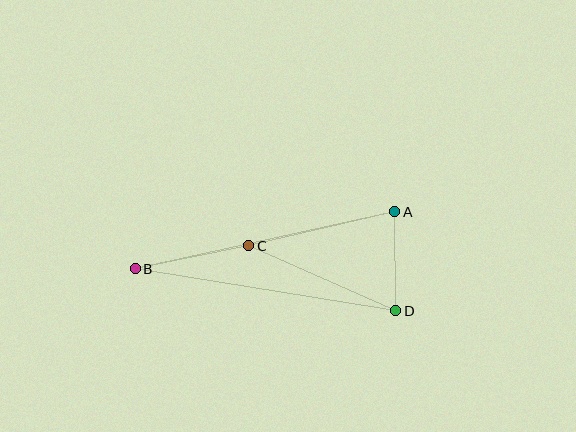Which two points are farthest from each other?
Points A and B are farthest from each other.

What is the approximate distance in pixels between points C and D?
The distance between C and D is approximately 161 pixels.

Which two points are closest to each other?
Points A and D are closest to each other.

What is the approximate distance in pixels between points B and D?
The distance between B and D is approximately 264 pixels.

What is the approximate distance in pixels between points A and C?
The distance between A and C is approximately 150 pixels.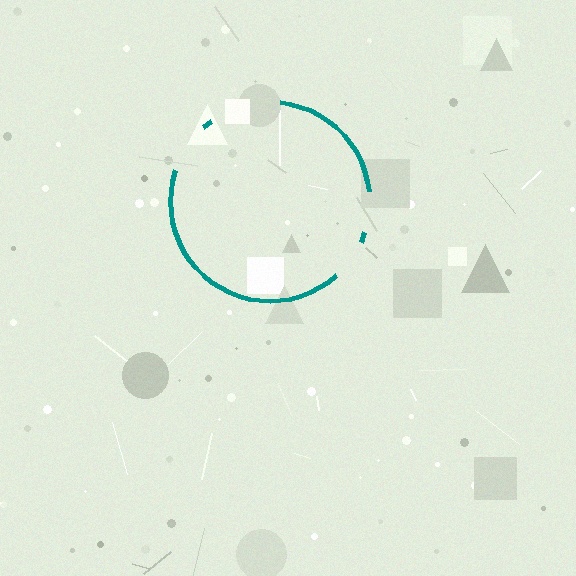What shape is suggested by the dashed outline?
The dashed outline suggests a circle.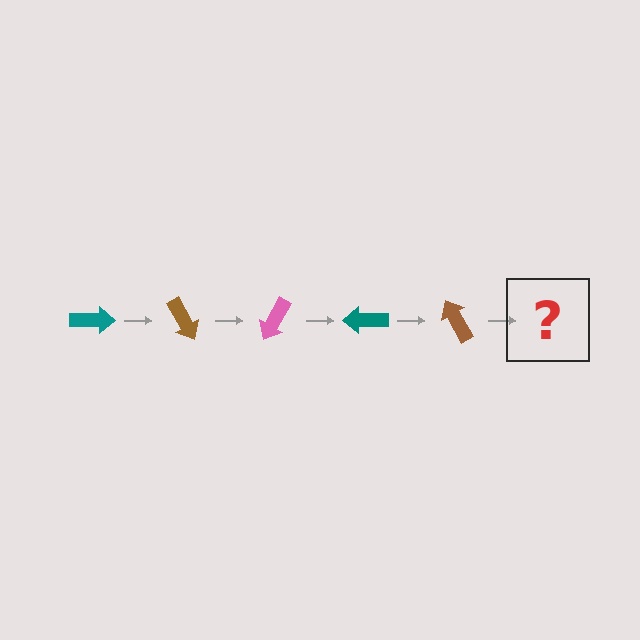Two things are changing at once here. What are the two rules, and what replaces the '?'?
The two rules are that it rotates 60 degrees each step and the color cycles through teal, brown, and pink. The '?' should be a pink arrow, rotated 300 degrees from the start.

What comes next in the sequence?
The next element should be a pink arrow, rotated 300 degrees from the start.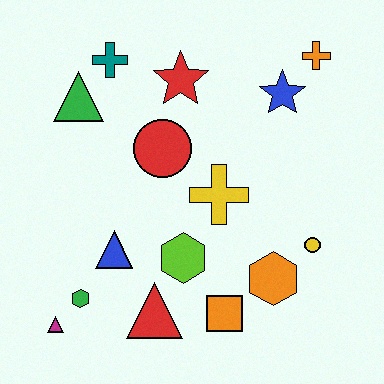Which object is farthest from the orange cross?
The magenta triangle is farthest from the orange cross.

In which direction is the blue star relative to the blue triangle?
The blue star is to the right of the blue triangle.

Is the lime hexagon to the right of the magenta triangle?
Yes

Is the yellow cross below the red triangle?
No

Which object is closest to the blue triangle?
The green hexagon is closest to the blue triangle.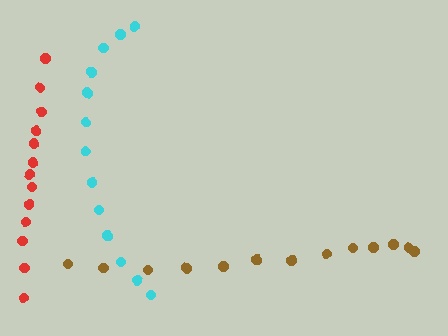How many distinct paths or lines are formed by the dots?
There are 3 distinct paths.